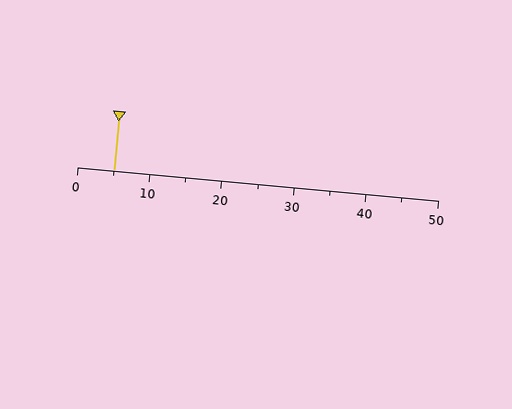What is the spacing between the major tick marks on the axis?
The major ticks are spaced 10 apart.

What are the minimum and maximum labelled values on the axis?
The axis runs from 0 to 50.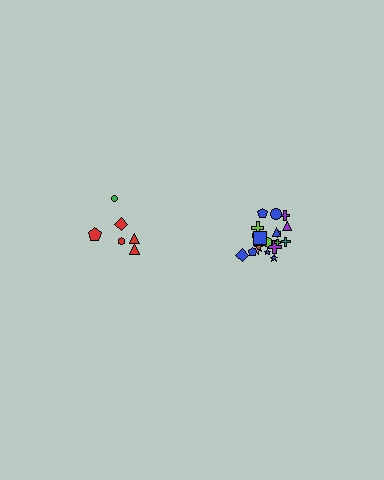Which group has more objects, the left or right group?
The right group.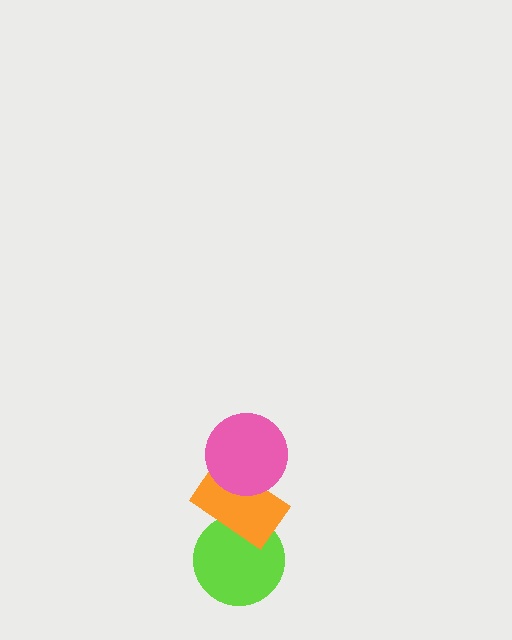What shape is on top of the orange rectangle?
The pink circle is on top of the orange rectangle.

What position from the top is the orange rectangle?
The orange rectangle is 2nd from the top.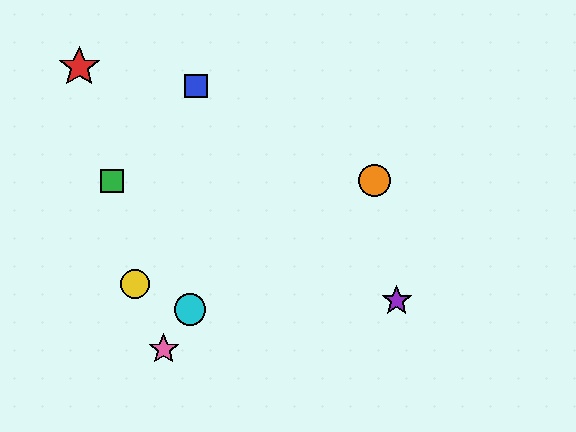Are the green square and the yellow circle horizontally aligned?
No, the green square is at y≈181 and the yellow circle is at y≈284.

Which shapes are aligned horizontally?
The green square, the orange circle are aligned horizontally.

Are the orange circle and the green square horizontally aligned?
Yes, both are at y≈181.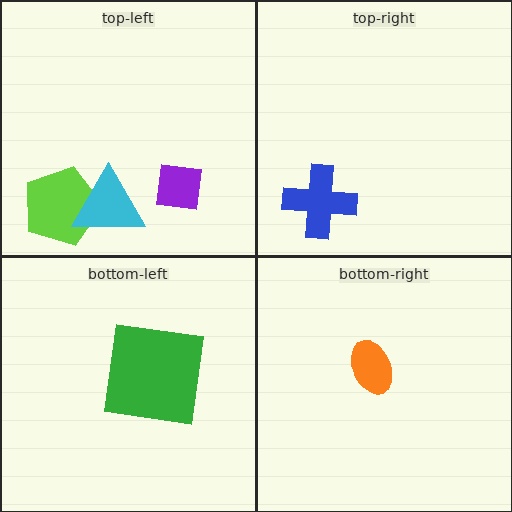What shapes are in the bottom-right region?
The orange ellipse.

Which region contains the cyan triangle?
The top-left region.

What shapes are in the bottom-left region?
The green square.